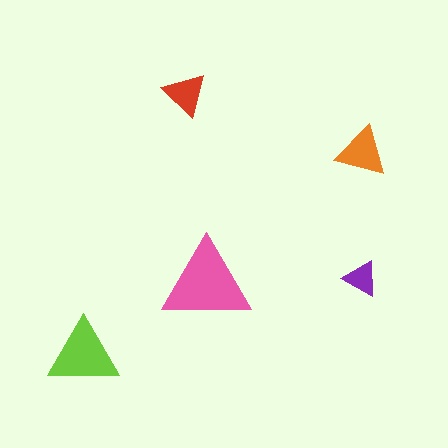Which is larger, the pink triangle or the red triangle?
The pink one.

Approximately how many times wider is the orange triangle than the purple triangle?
About 1.5 times wider.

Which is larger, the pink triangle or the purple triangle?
The pink one.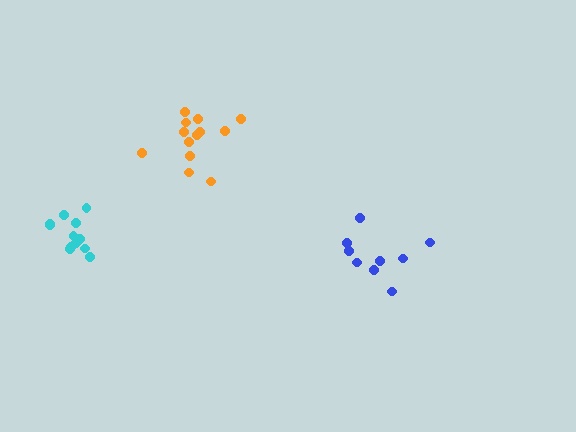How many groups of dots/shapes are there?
There are 3 groups.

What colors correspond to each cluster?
The clusters are colored: blue, cyan, orange.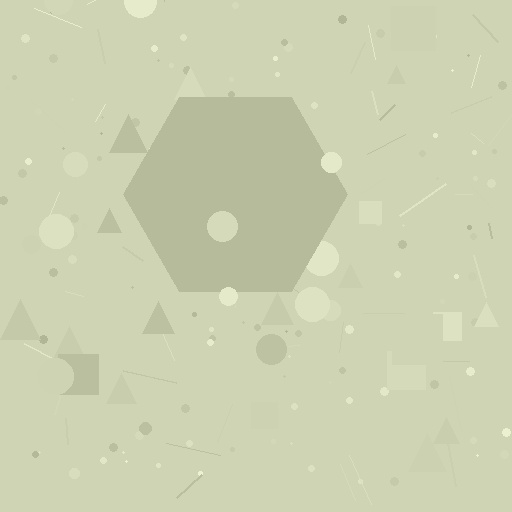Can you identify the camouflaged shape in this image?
The camouflaged shape is a hexagon.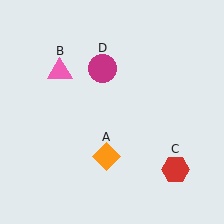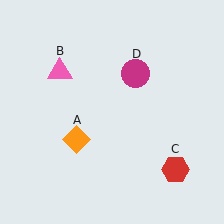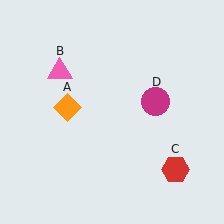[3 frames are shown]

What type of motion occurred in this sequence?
The orange diamond (object A), magenta circle (object D) rotated clockwise around the center of the scene.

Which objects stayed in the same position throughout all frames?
Pink triangle (object B) and red hexagon (object C) remained stationary.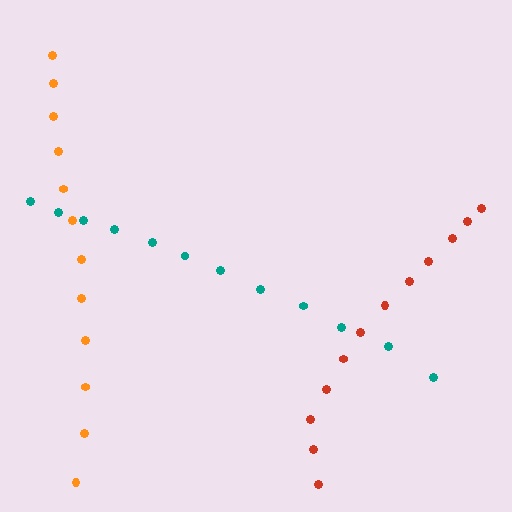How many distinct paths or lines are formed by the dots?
There are 3 distinct paths.